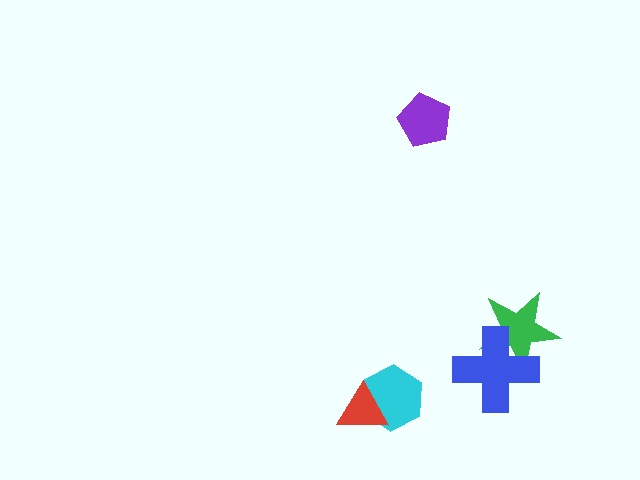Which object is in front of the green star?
The blue cross is in front of the green star.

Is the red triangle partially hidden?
No, no other shape covers it.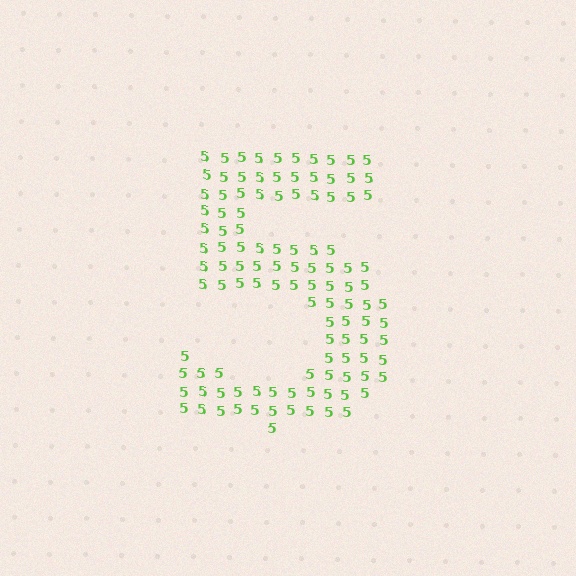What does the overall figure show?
The overall figure shows the digit 5.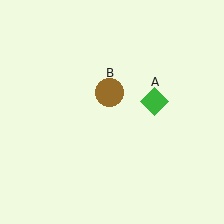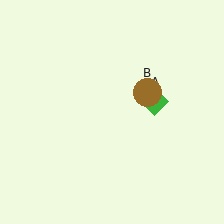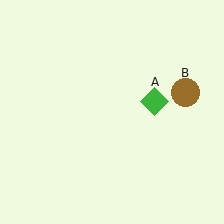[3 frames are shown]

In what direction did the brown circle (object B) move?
The brown circle (object B) moved right.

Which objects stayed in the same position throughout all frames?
Green diamond (object A) remained stationary.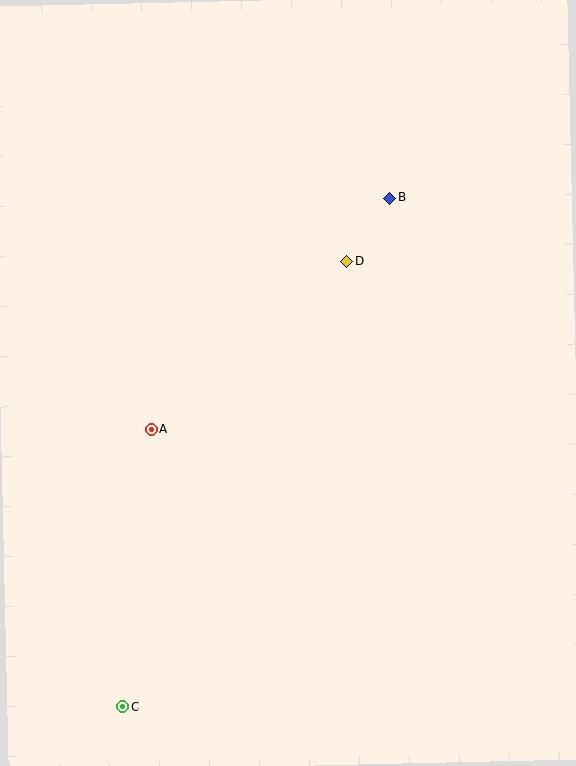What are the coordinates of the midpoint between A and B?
The midpoint between A and B is at (271, 314).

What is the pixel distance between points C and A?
The distance between C and A is 278 pixels.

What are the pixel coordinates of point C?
Point C is at (123, 706).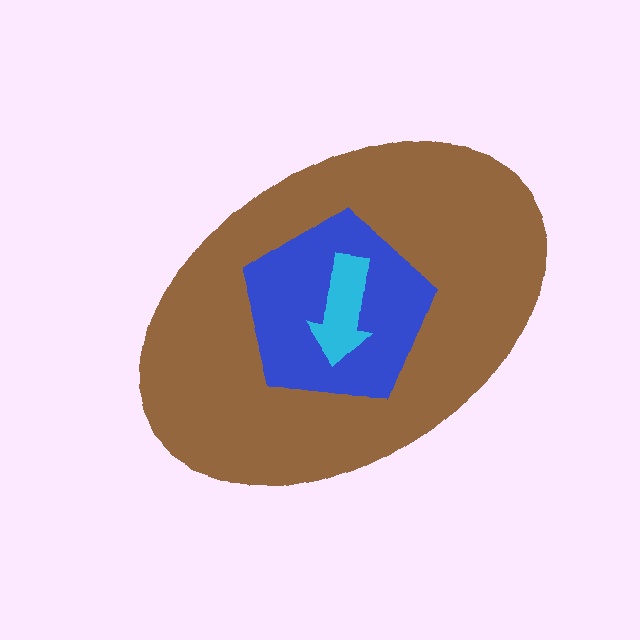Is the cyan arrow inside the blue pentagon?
Yes.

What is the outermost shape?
The brown ellipse.